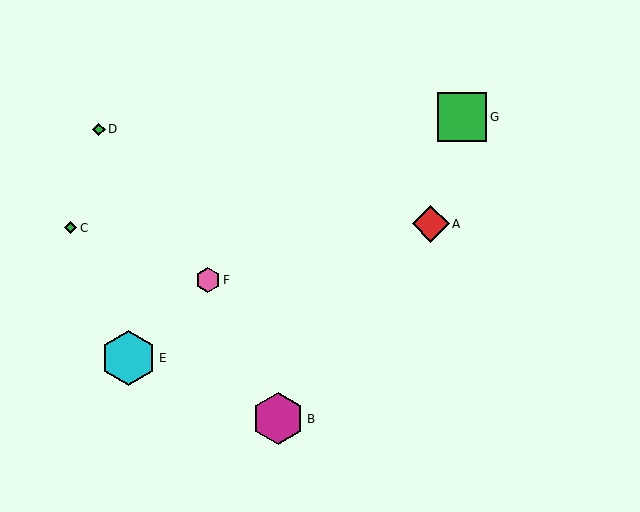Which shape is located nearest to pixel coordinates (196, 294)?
The pink hexagon (labeled F) at (208, 280) is nearest to that location.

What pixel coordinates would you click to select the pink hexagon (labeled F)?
Click at (208, 280) to select the pink hexagon F.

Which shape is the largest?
The cyan hexagon (labeled E) is the largest.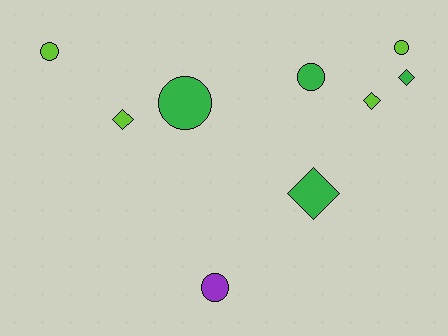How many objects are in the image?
There are 9 objects.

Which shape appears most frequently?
Circle, with 5 objects.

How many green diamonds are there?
There are 2 green diamonds.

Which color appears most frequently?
Green, with 4 objects.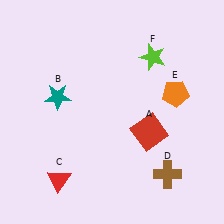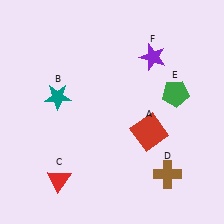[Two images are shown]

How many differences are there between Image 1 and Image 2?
There are 2 differences between the two images.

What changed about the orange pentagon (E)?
In Image 1, E is orange. In Image 2, it changed to green.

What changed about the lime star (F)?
In Image 1, F is lime. In Image 2, it changed to purple.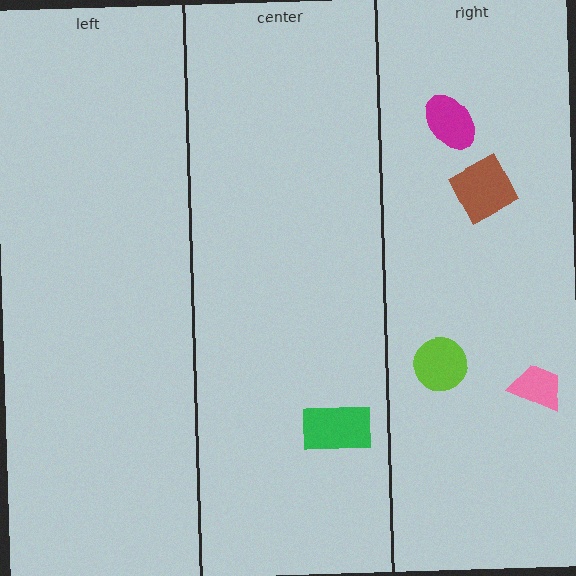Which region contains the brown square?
The right region.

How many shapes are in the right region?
4.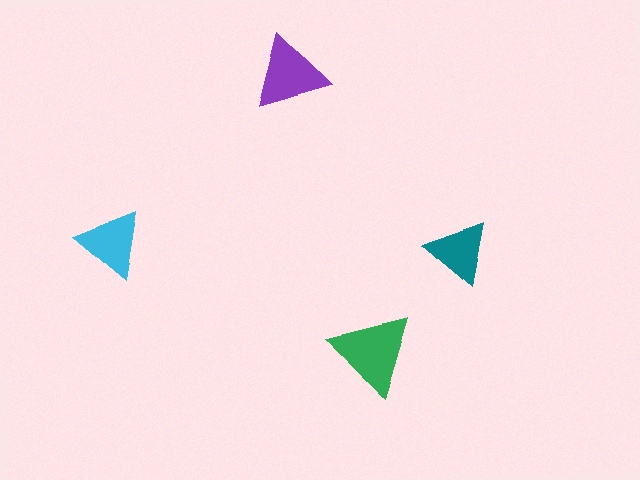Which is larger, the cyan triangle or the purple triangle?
The purple one.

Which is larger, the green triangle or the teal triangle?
The green one.